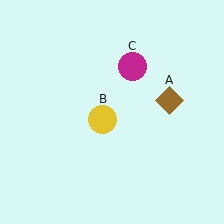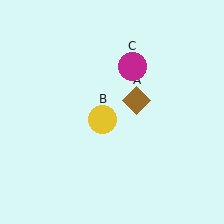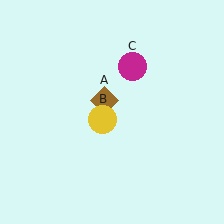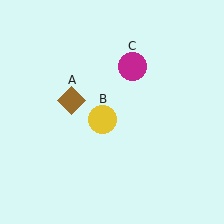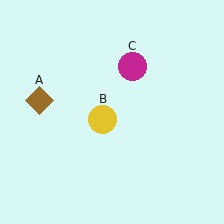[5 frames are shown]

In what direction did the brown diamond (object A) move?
The brown diamond (object A) moved left.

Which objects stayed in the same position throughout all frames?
Yellow circle (object B) and magenta circle (object C) remained stationary.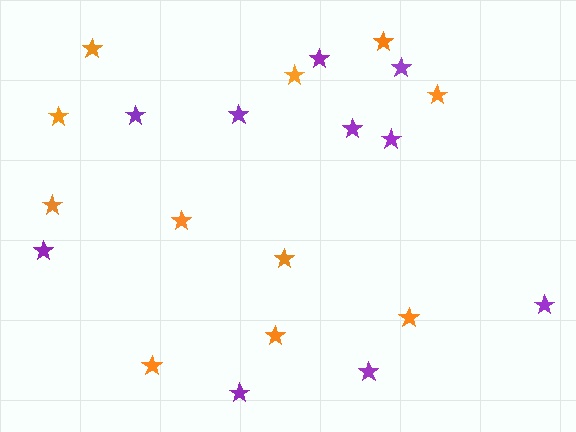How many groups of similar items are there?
There are 2 groups: one group of purple stars (10) and one group of orange stars (11).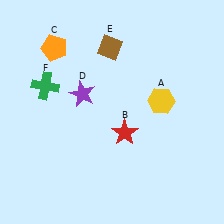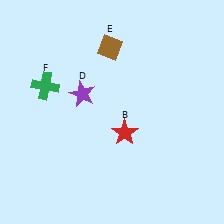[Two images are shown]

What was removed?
The orange pentagon (C), the yellow hexagon (A) were removed in Image 2.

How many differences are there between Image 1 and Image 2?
There are 2 differences between the two images.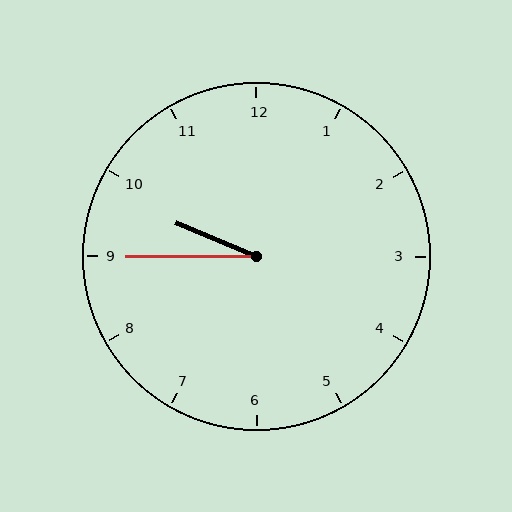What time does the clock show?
9:45.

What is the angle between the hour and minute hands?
Approximately 22 degrees.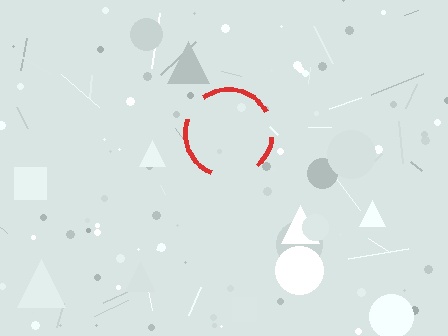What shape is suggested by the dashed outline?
The dashed outline suggests a circle.